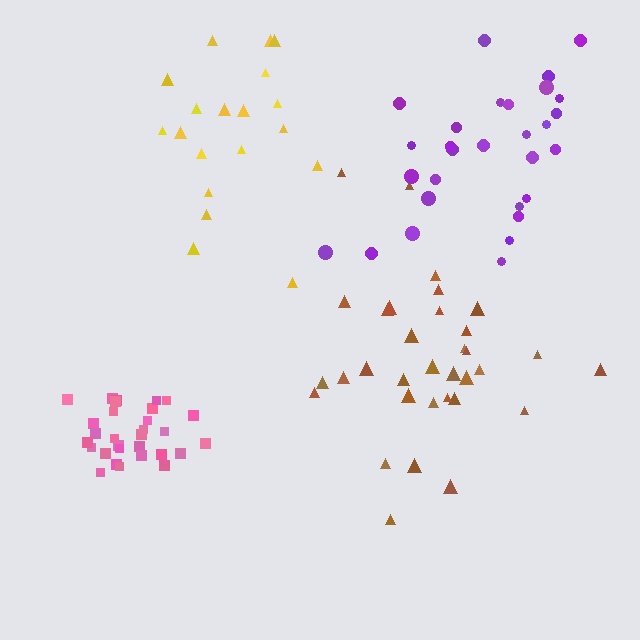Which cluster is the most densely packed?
Pink.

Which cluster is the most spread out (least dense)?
Yellow.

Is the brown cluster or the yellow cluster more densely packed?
Brown.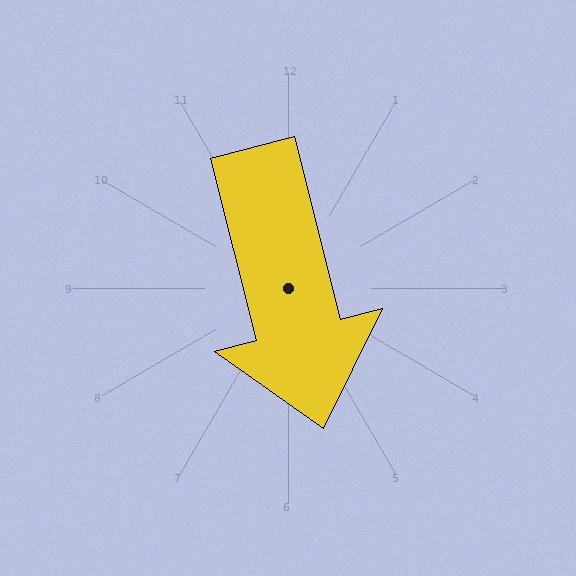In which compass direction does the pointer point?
South.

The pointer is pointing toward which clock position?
Roughly 6 o'clock.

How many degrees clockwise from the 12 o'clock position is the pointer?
Approximately 166 degrees.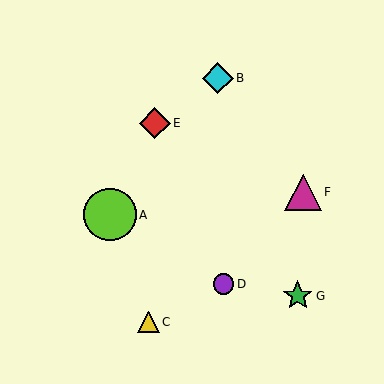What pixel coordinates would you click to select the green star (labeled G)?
Click at (298, 296) to select the green star G.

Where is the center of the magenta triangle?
The center of the magenta triangle is at (303, 192).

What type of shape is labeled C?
Shape C is a yellow triangle.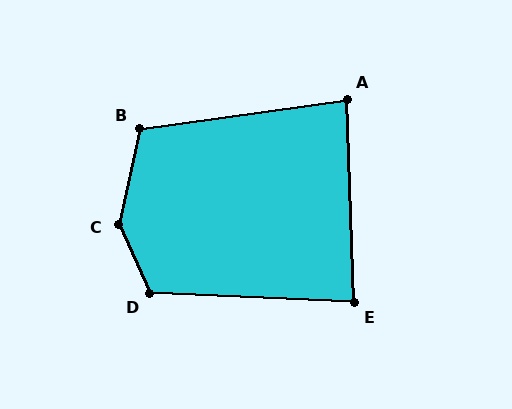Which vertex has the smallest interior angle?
A, at approximately 84 degrees.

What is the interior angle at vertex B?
Approximately 110 degrees (obtuse).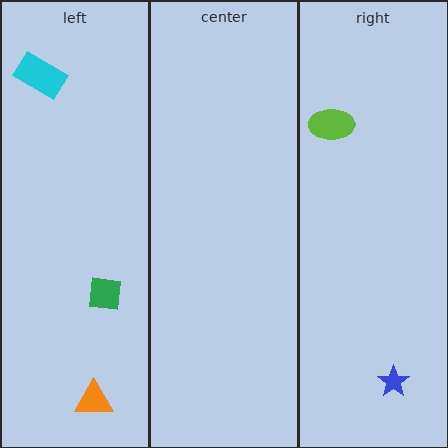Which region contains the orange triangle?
The left region.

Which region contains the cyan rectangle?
The left region.